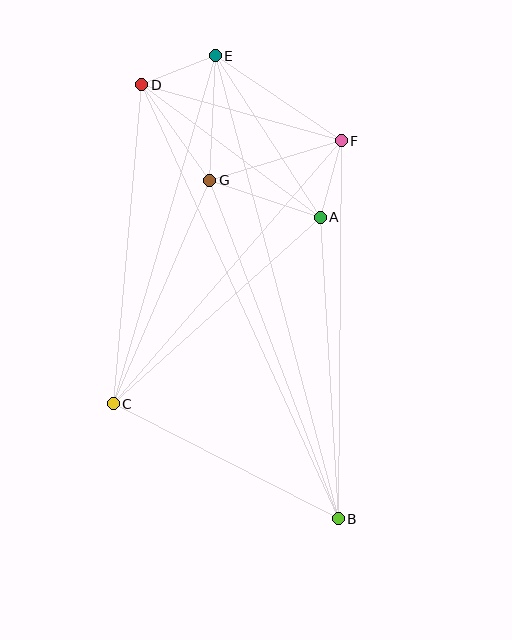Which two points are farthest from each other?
Points B and E are farthest from each other.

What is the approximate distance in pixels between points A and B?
The distance between A and B is approximately 302 pixels.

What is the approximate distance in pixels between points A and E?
The distance between A and E is approximately 193 pixels.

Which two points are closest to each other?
Points D and E are closest to each other.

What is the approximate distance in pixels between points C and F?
The distance between C and F is approximately 348 pixels.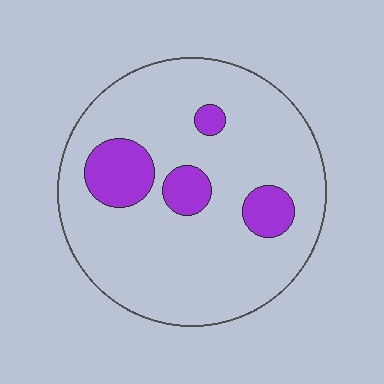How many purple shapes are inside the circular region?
4.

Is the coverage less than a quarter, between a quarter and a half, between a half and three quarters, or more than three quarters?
Less than a quarter.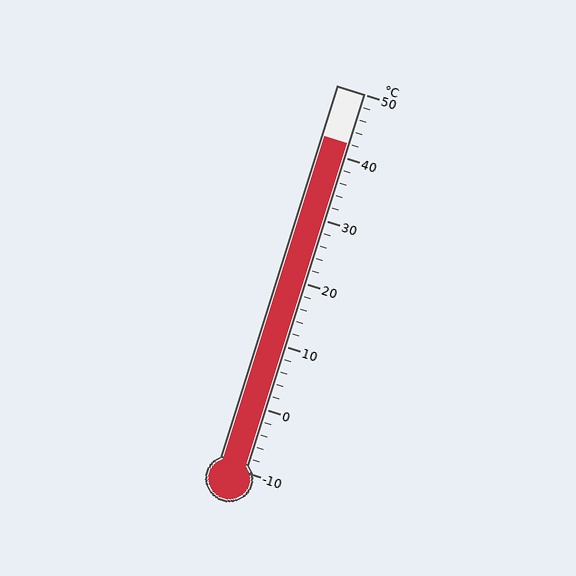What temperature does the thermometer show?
The thermometer shows approximately 42°C.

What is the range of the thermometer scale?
The thermometer scale ranges from -10°C to 50°C.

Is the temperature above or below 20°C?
The temperature is above 20°C.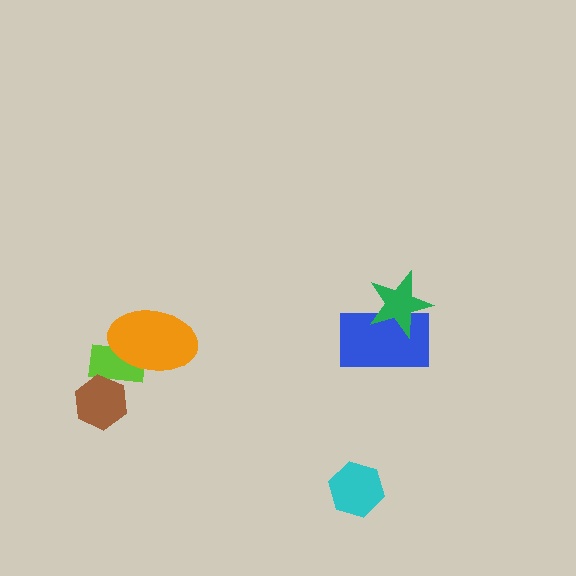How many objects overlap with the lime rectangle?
2 objects overlap with the lime rectangle.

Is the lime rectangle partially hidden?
Yes, it is partially covered by another shape.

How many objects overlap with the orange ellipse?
1 object overlaps with the orange ellipse.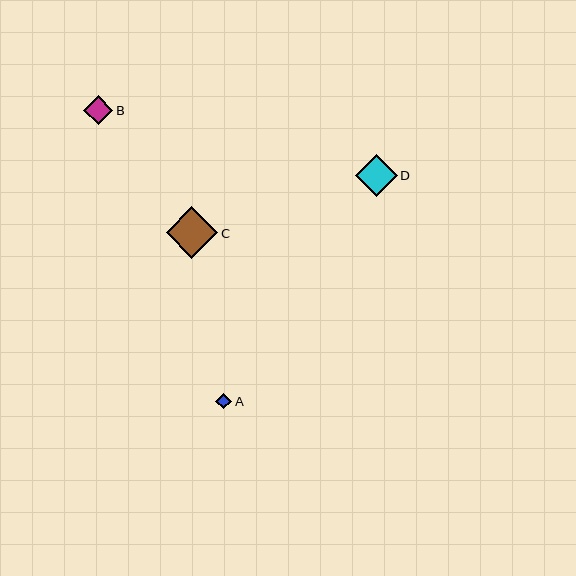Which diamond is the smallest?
Diamond A is the smallest with a size of approximately 16 pixels.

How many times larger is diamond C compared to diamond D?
Diamond C is approximately 1.2 times the size of diamond D.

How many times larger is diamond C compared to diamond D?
Diamond C is approximately 1.2 times the size of diamond D.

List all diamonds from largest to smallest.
From largest to smallest: C, D, B, A.